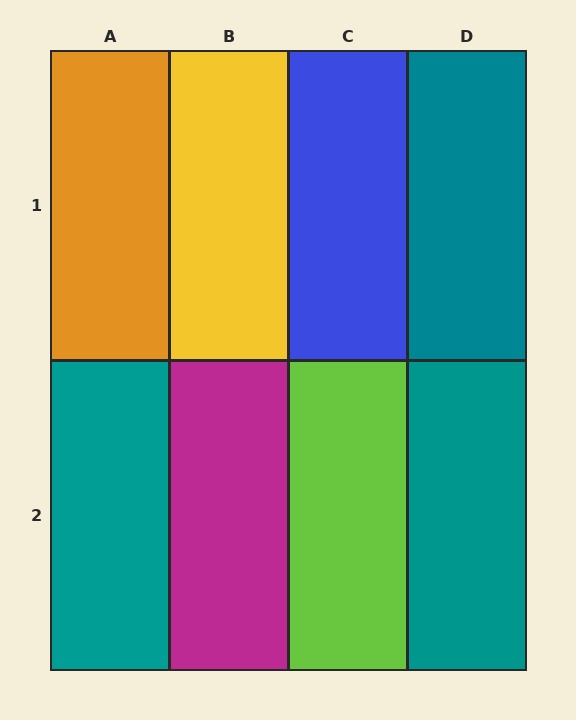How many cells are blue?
1 cell is blue.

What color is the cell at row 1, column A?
Orange.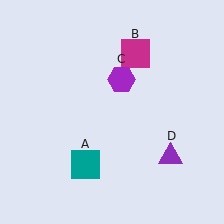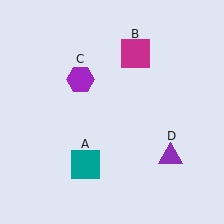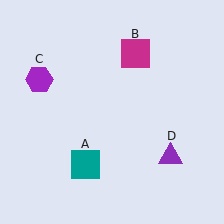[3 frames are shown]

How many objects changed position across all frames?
1 object changed position: purple hexagon (object C).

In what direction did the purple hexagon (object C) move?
The purple hexagon (object C) moved left.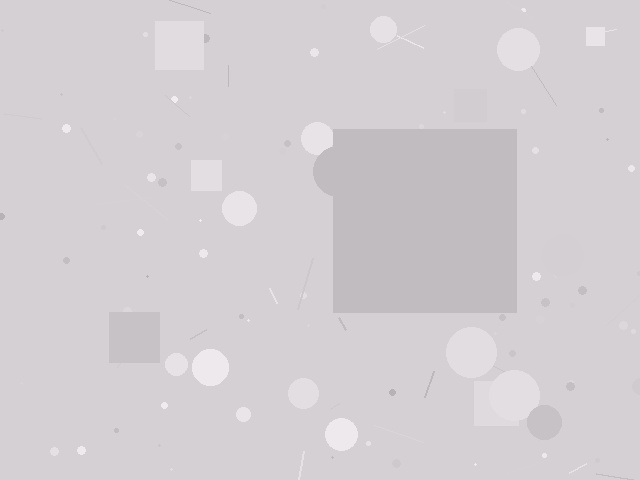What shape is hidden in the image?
A square is hidden in the image.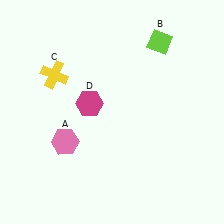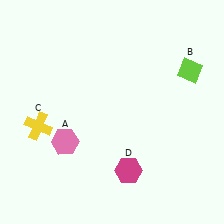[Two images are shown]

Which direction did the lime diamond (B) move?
The lime diamond (B) moved right.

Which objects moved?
The objects that moved are: the lime diamond (B), the yellow cross (C), the magenta hexagon (D).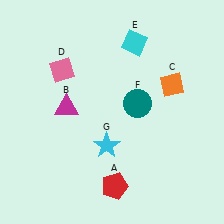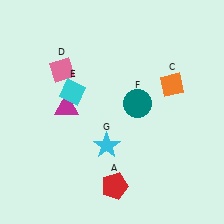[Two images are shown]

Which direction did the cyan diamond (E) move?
The cyan diamond (E) moved left.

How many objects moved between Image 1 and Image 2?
1 object moved between the two images.